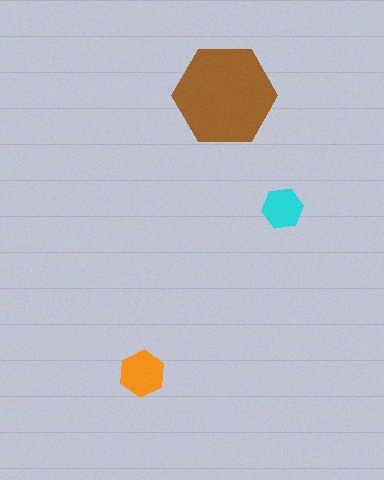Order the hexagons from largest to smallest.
the brown one, the orange one, the cyan one.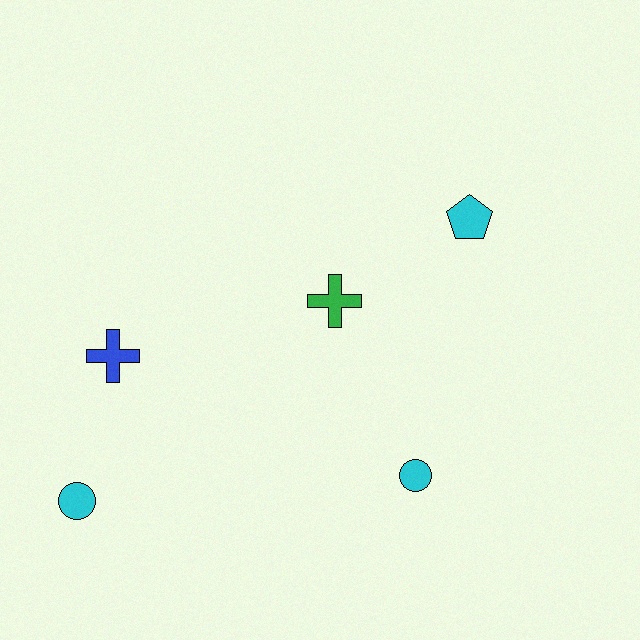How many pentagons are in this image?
There is 1 pentagon.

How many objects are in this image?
There are 5 objects.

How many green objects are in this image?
There is 1 green object.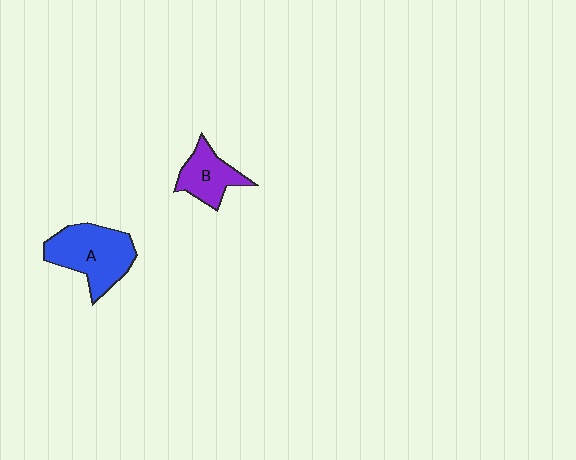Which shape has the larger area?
Shape A (blue).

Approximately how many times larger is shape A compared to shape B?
Approximately 1.6 times.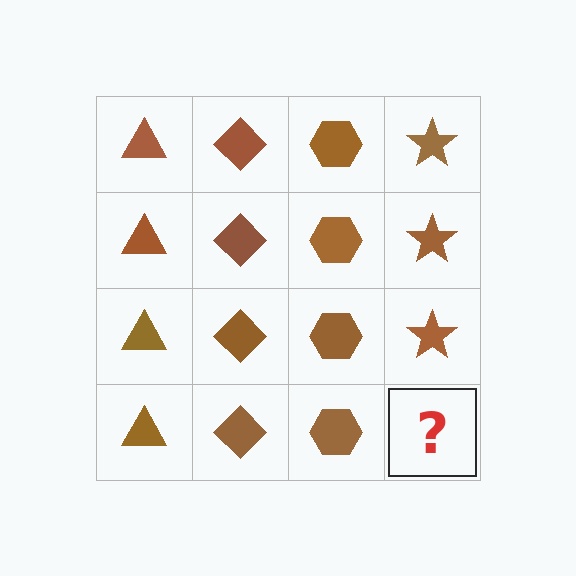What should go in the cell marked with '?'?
The missing cell should contain a brown star.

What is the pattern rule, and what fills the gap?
The rule is that each column has a consistent shape. The gap should be filled with a brown star.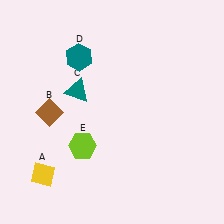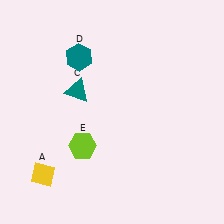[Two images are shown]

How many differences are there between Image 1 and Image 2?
There is 1 difference between the two images.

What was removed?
The brown diamond (B) was removed in Image 2.